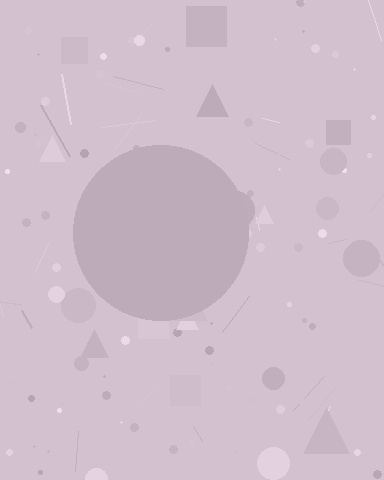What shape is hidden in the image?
A circle is hidden in the image.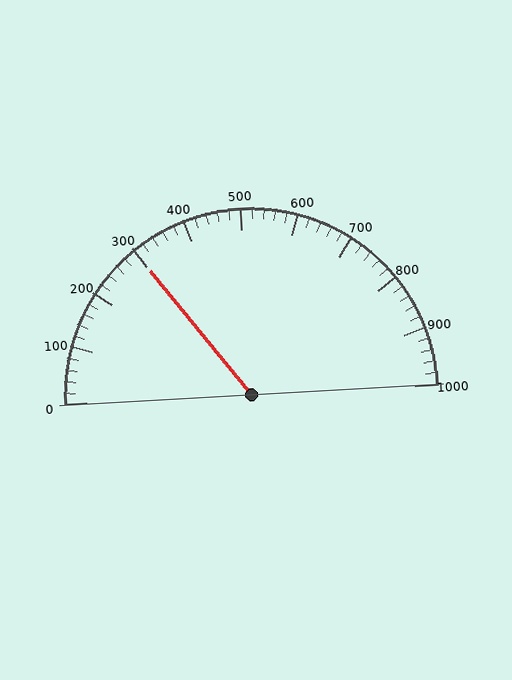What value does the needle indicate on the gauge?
The needle indicates approximately 300.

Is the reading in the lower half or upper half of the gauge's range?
The reading is in the lower half of the range (0 to 1000).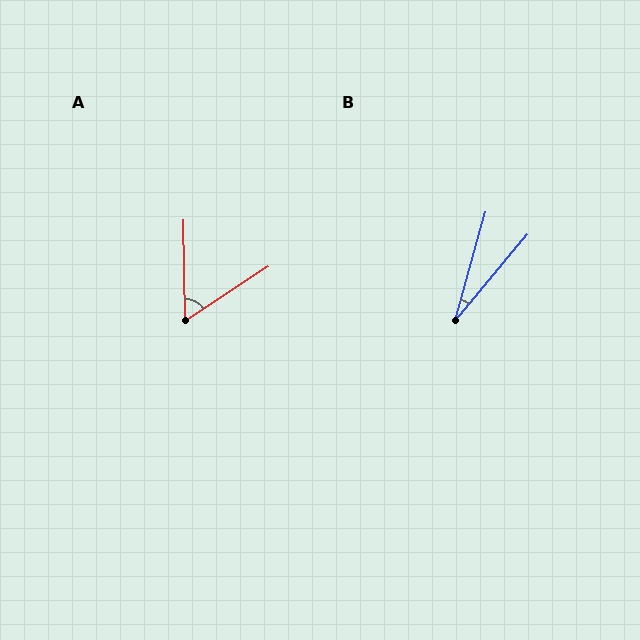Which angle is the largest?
A, at approximately 58 degrees.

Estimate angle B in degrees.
Approximately 25 degrees.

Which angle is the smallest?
B, at approximately 25 degrees.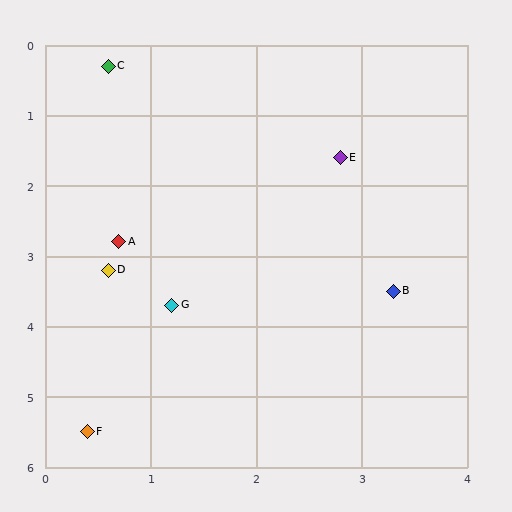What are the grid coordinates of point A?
Point A is at approximately (0.7, 2.8).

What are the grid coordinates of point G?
Point G is at approximately (1.2, 3.7).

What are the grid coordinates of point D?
Point D is at approximately (0.6, 3.2).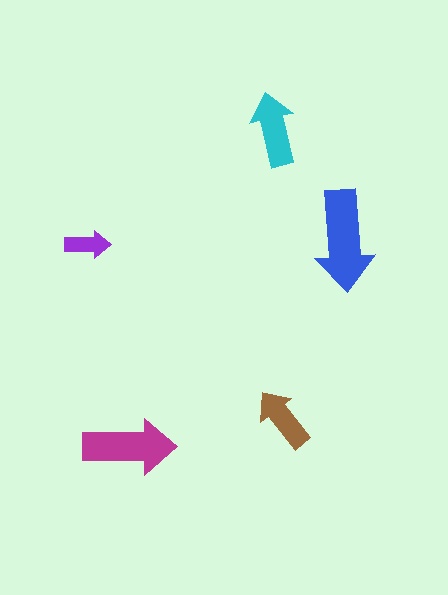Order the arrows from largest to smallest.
the blue one, the magenta one, the cyan one, the brown one, the purple one.